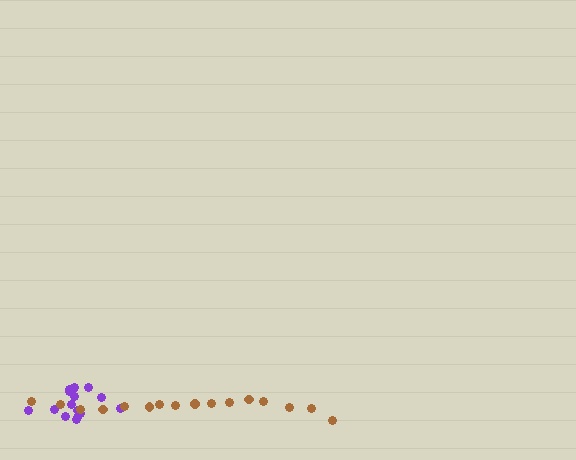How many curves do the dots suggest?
There are 2 distinct paths.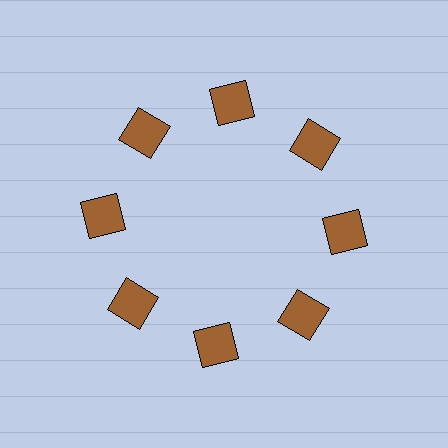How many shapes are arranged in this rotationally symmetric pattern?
There are 8 shapes, arranged in 8 groups of 1.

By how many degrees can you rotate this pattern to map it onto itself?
The pattern maps onto itself every 45 degrees of rotation.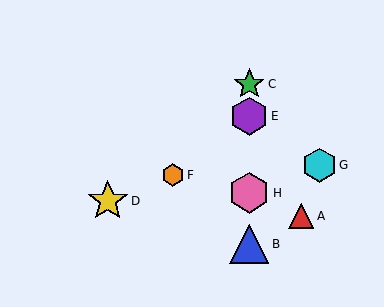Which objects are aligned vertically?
Objects B, C, E, H are aligned vertically.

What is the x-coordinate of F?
Object F is at x≈173.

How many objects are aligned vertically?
4 objects (B, C, E, H) are aligned vertically.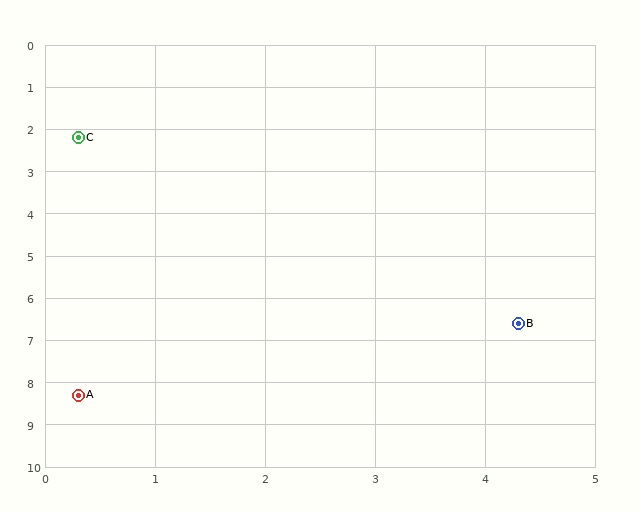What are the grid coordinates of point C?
Point C is at approximately (0.3, 2.2).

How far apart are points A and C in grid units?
Points A and C are about 6.1 grid units apart.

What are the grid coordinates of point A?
Point A is at approximately (0.3, 8.3).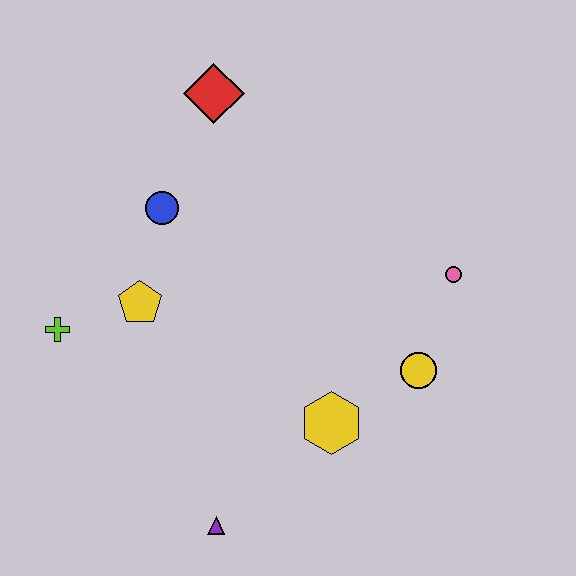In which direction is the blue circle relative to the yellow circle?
The blue circle is to the left of the yellow circle.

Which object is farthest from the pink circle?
The lime cross is farthest from the pink circle.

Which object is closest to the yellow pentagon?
The lime cross is closest to the yellow pentagon.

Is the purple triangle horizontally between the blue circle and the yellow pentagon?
No